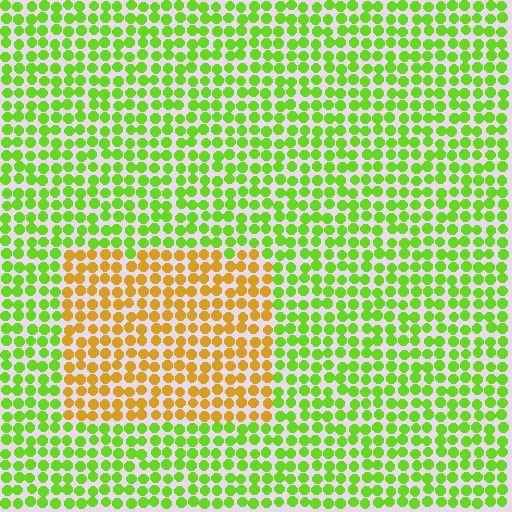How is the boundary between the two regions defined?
The boundary is defined purely by a slight shift in hue (about 57 degrees). Spacing, size, and orientation are identical on both sides.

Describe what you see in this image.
The image is filled with small lime elements in a uniform arrangement. A rectangle-shaped region is visible where the elements are tinted to a slightly different hue, forming a subtle color boundary.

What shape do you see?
I see a rectangle.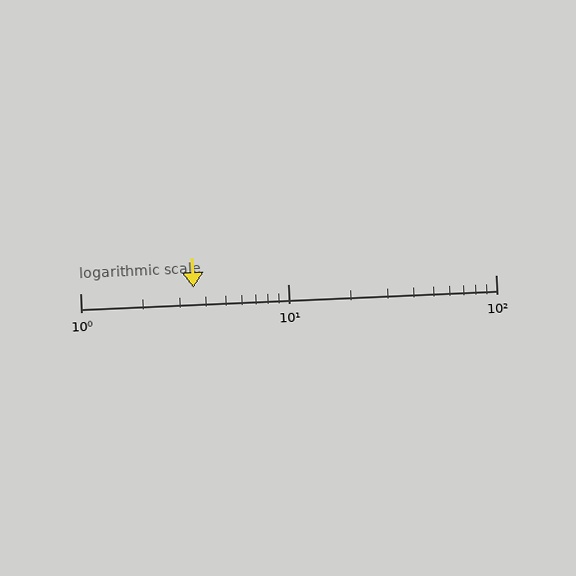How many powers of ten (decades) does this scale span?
The scale spans 2 decades, from 1 to 100.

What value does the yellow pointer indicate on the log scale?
The pointer indicates approximately 3.5.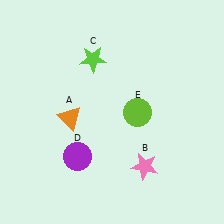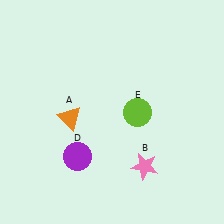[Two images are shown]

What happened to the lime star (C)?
The lime star (C) was removed in Image 2. It was in the top-left area of Image 1.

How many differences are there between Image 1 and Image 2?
There is 1 difference between the two images.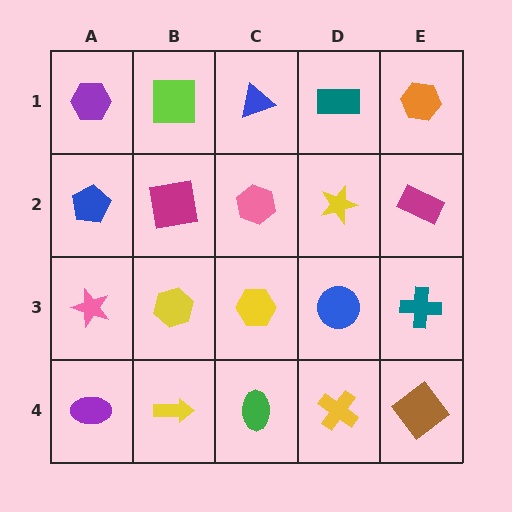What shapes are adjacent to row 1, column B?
A magenta square (row 2, column B), a purple hexagon (row 1, column A), a blue triangle (row 1, column C).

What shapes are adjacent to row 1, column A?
A blue pentagon (row 2, column A), a lime square (row 1, column B).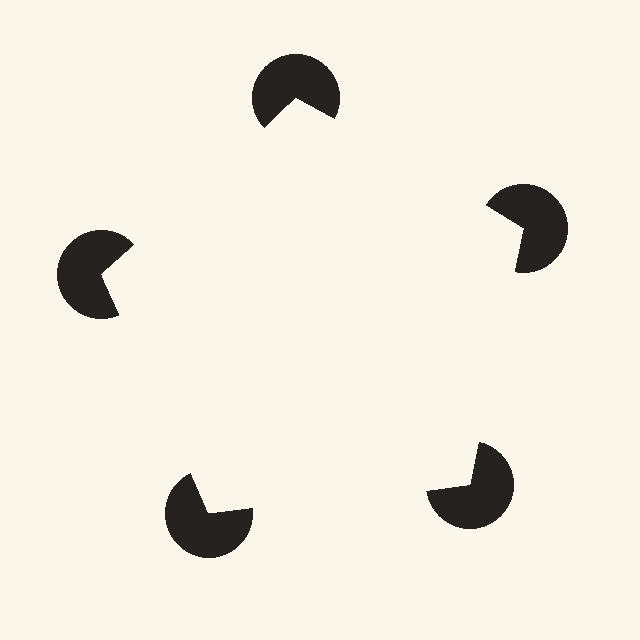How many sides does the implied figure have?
5 sides.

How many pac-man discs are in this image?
There are 5 — one at each vertex of the illusory pentagon.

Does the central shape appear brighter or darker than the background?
It typically appears slightly brighter than the background, even though no actual brightness change is drawn.